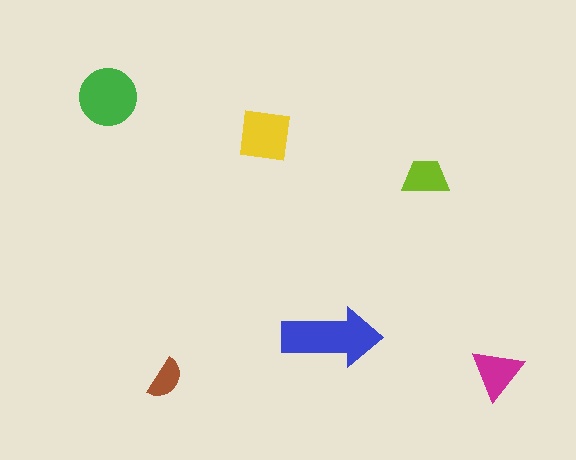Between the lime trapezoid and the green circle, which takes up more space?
The green circle.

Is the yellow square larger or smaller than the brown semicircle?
Larger.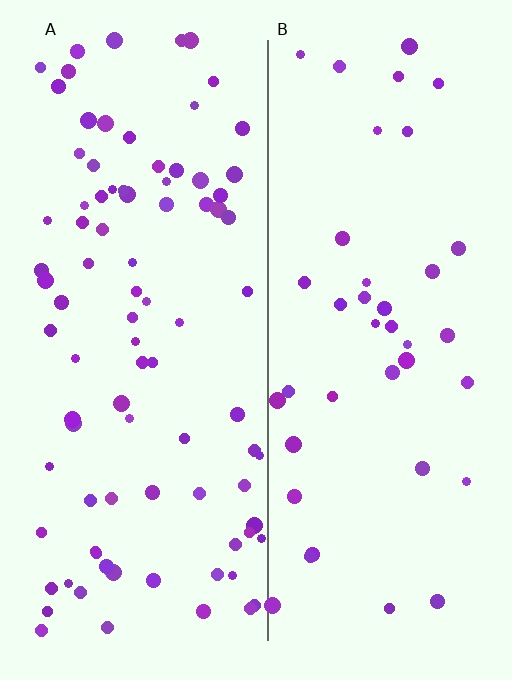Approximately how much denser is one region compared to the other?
Approximately 2.2× — region A over region B.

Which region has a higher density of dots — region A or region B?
A (the left).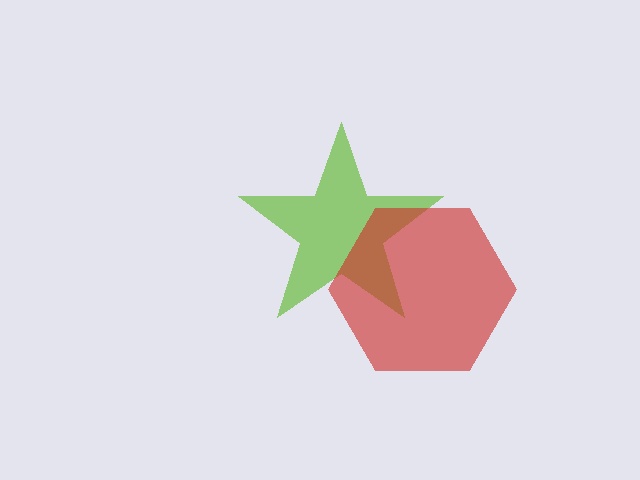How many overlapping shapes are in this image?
There are 2 overlapping shapes in the image.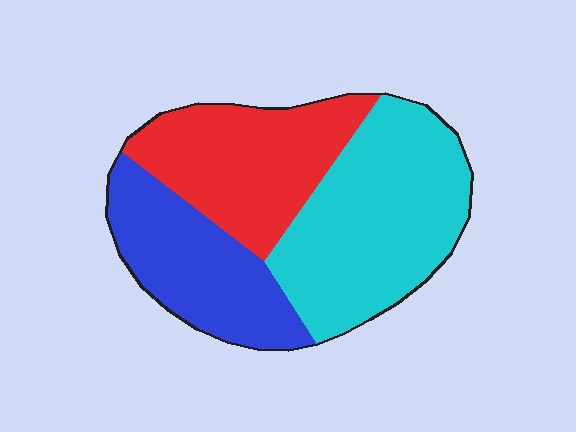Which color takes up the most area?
Cyan, at roughly 40%.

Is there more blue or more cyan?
Cyan.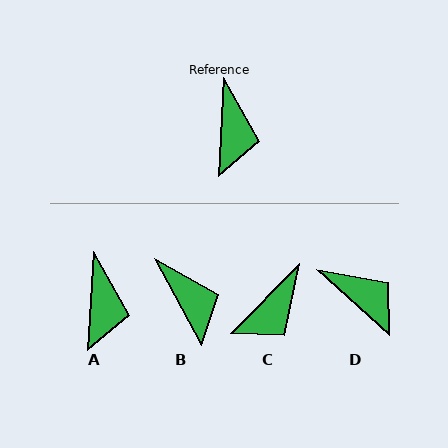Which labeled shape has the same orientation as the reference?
A.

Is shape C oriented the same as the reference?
No, it is off by about 41 degrees.